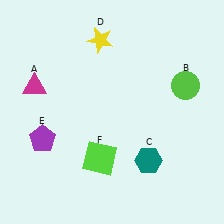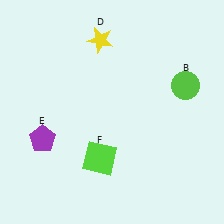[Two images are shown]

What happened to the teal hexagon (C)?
The teal hexagon (C) was removed in Image 2. It was in the bottom-right area of Image 1.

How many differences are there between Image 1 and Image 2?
There are 2 differences between the two images.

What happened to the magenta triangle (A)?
The magenta triangle (A) was removed in Image 2. It was in the top-left area of Image 1.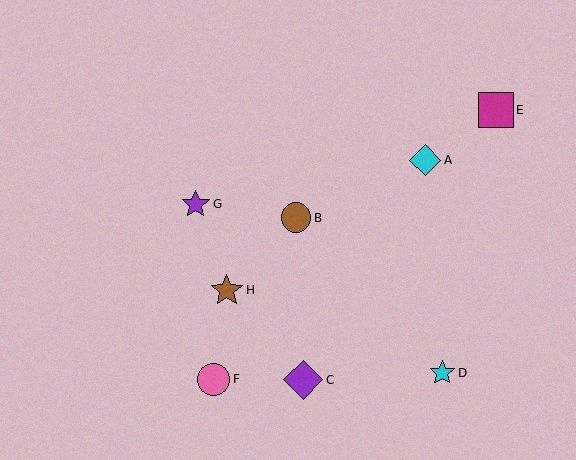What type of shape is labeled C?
Shape C is a purple diamond.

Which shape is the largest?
The purple diamond (labeled C) is the largest.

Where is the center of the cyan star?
The center of the cyan star is at (442, 373).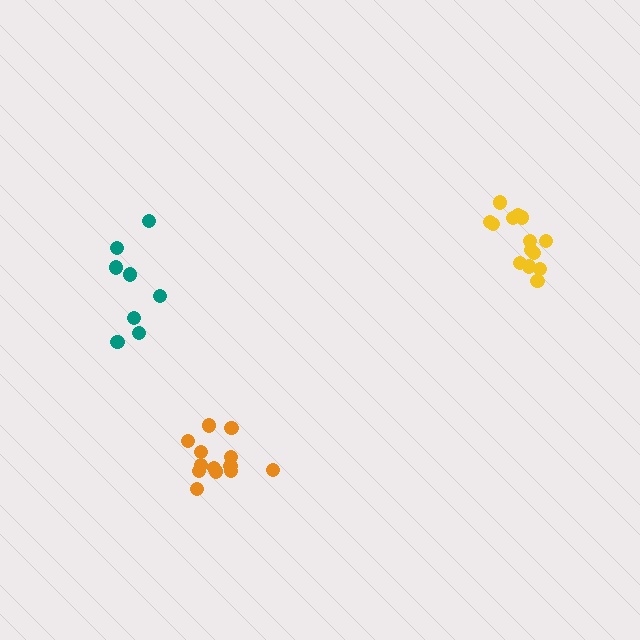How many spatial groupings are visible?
There are 3 spatial groupings.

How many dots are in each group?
Group 1: 14 dots, Group 2: 14 dots, Group 3: 8 dots (36 total).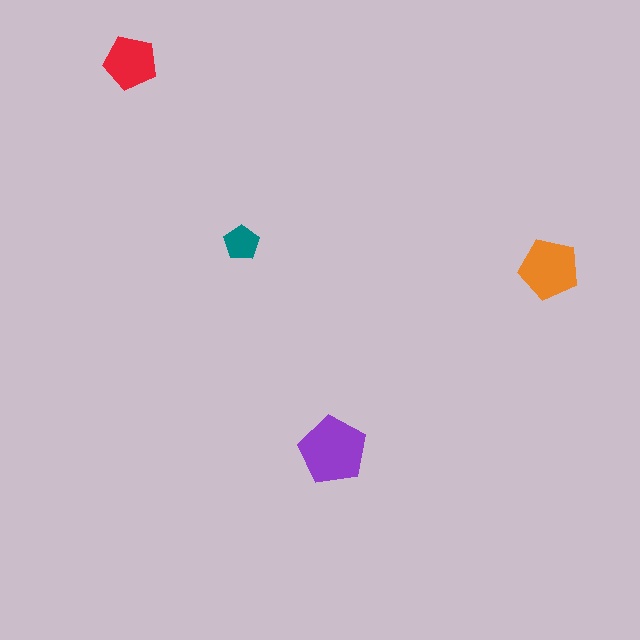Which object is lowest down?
The purple pentagon is bottommost.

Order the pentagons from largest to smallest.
the purple one, the orange one, the red one, the teal one.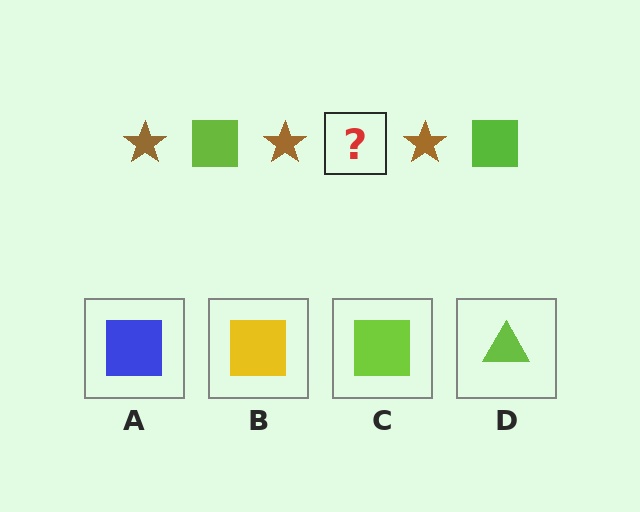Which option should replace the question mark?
Option C.